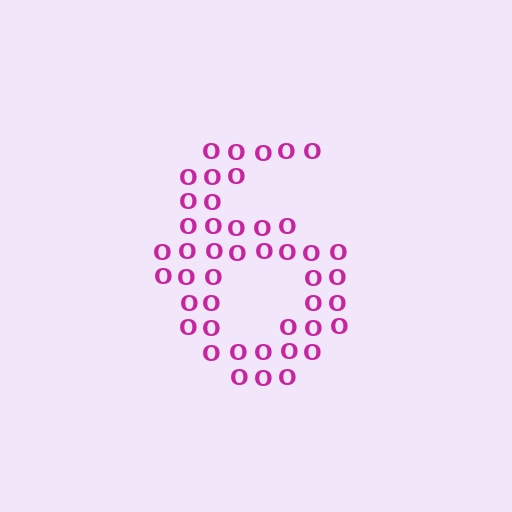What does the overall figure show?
The overall figure shows the digit 6.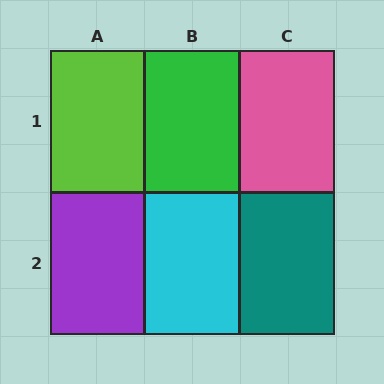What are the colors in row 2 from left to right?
Purple, cyan, teal.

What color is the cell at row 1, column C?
Pink.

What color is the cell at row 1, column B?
Green.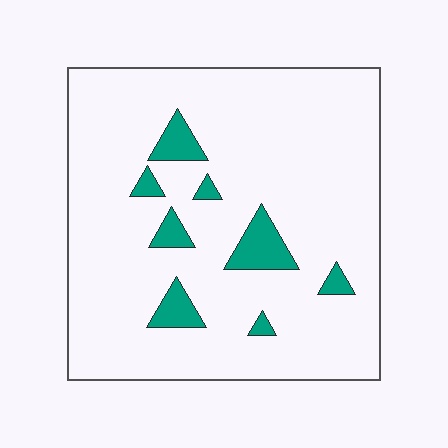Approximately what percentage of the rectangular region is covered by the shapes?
Approximately 10%.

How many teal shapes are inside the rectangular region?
8.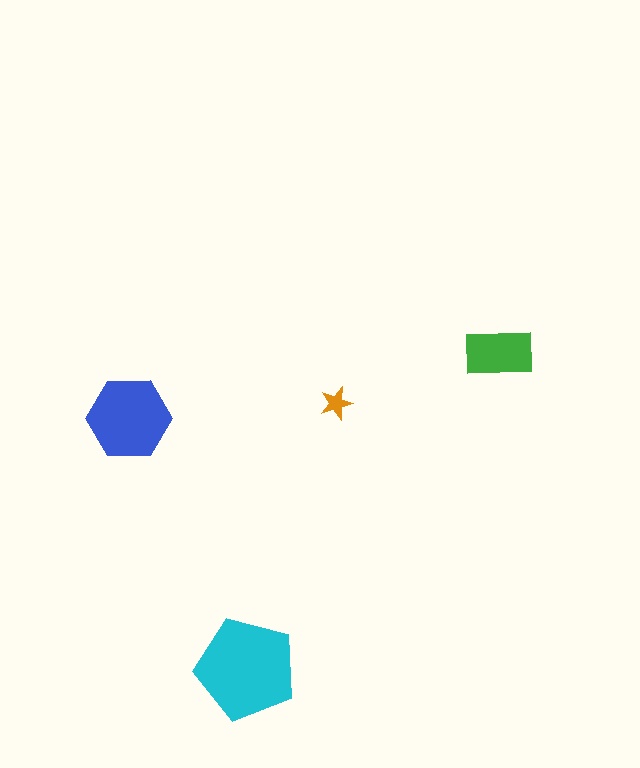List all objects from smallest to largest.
The orange star, the green rectangle, the blue hexagon, the cyan pentagon.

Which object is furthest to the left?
The blue hexagon is leftmost.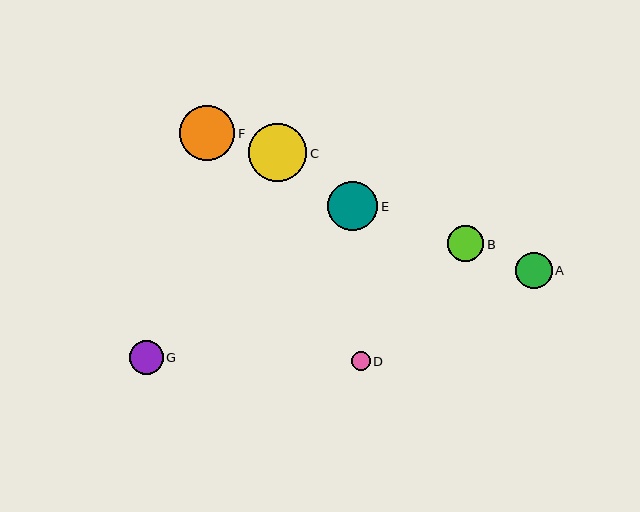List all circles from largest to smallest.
From largest to smallest: C, F, E, A, B, G, D.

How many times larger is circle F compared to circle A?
Circle F is approximately 1.5 times the size of circle A.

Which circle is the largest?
Circle C is the largest with a size of approximately 58 pixels.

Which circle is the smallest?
Circle D is the smallest with a size of approximately 19 pixels.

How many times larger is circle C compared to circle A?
Circle C is approximately 1.6 times the size of circle A.